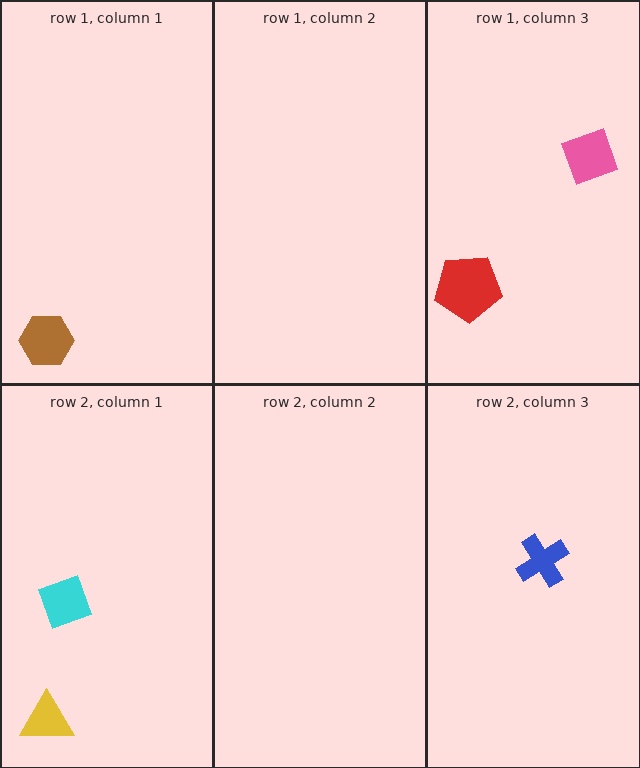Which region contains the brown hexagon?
The row 1, column 1 region.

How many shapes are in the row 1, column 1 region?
1.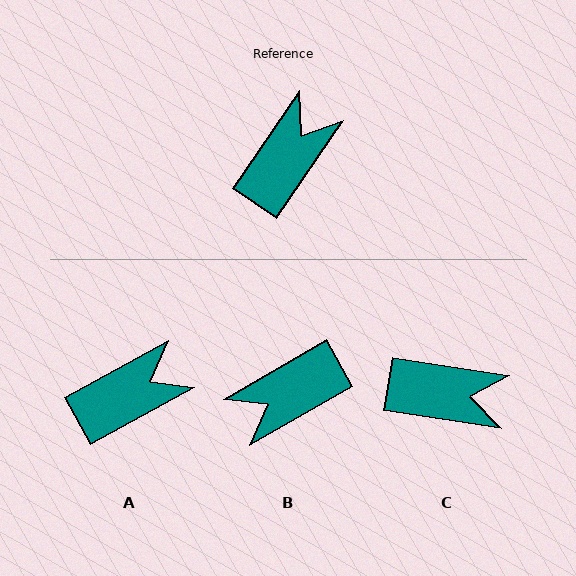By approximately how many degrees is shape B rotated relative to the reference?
Approximately 154 degrees counter-clockwise.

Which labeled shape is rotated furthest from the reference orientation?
B, about 154 degrees away.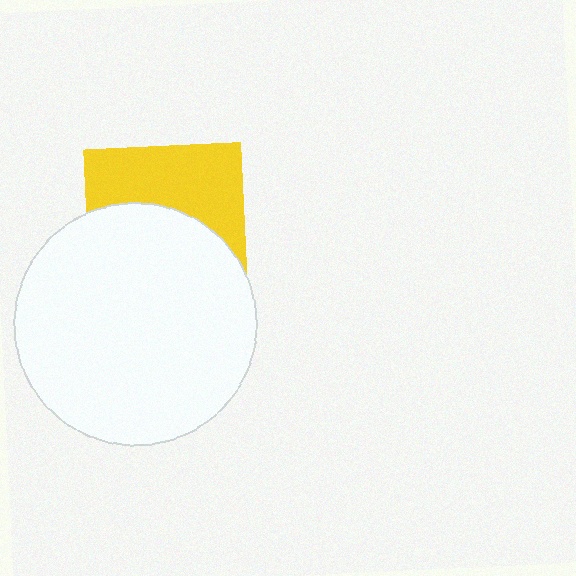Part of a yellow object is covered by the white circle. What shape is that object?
It is a square.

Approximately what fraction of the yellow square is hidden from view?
Roughly 55% of the yellow square is hidden behind the white circle.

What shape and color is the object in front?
The object in front is a white circle.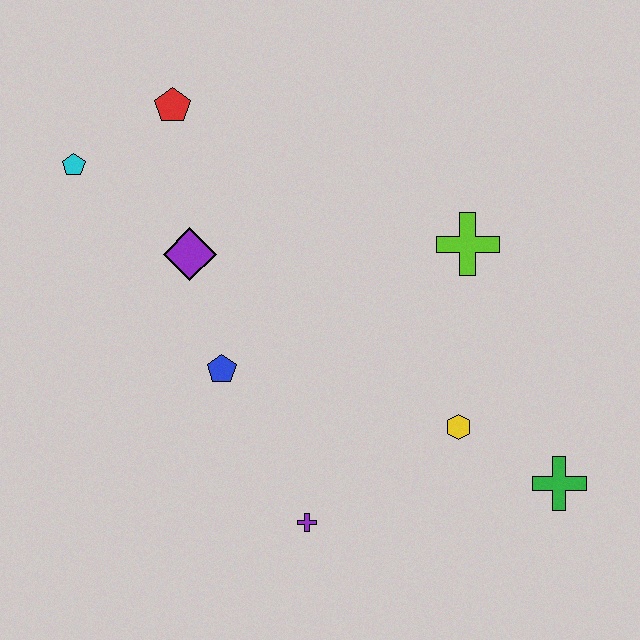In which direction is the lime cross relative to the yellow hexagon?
The lime cross is above the yellow hexagon.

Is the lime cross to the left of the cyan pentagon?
No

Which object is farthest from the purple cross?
The red pentagon is farthest from the purple cross.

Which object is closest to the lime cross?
The yellow hexagon is closest to the lime cross.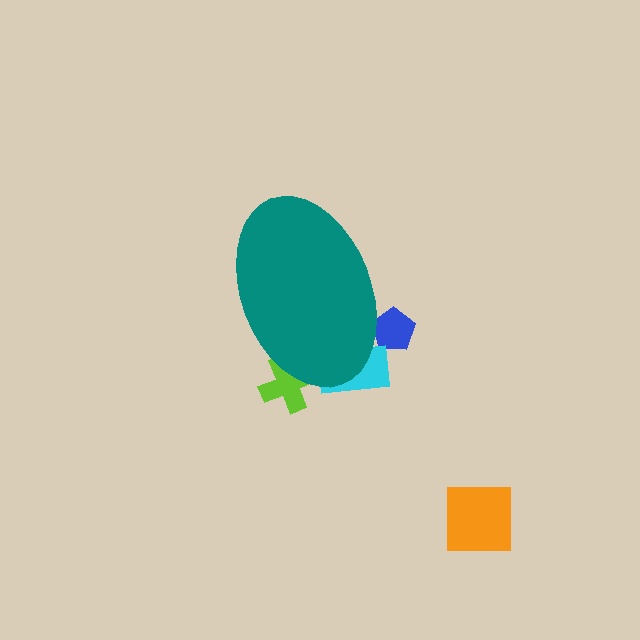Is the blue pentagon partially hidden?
Yes, the blue pentagon is partially hidden behind the teal ellipse.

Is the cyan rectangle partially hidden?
Yes, the cyan rectangle is partially hidden behind the teal ellipse.